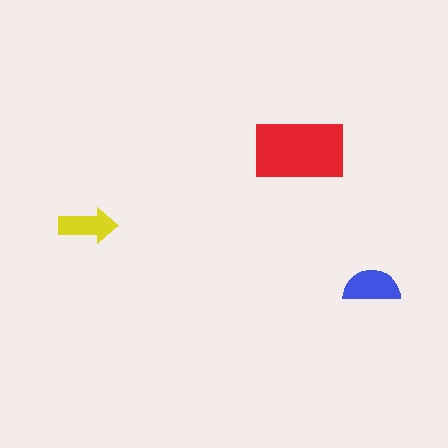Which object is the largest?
The red rectangle.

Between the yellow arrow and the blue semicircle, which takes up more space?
The blue semicircle.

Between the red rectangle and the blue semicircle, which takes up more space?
The red rectangle.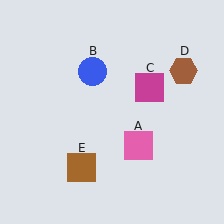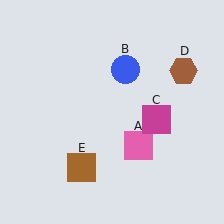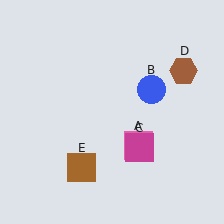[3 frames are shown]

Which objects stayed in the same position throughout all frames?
Pink square (object A) and brown hexagon (object D) and brown square (object E) remained stationary.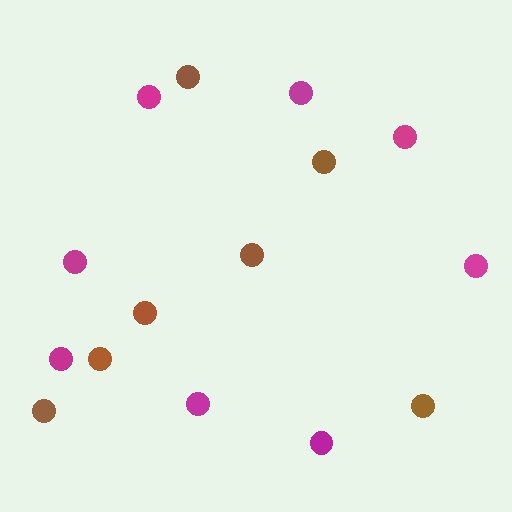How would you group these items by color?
There are 2 groups: one group of magenta circles (8) and one group of brown circles (7).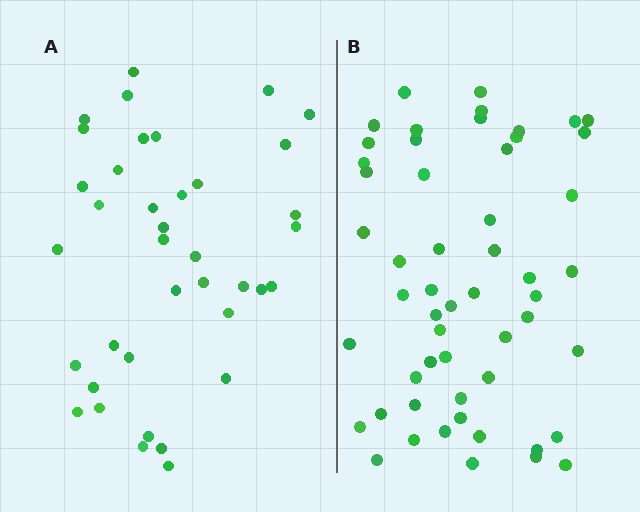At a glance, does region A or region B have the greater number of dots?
Region B (the right region) has more dots.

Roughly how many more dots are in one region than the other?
Region B has approximately 15 more dots than region A.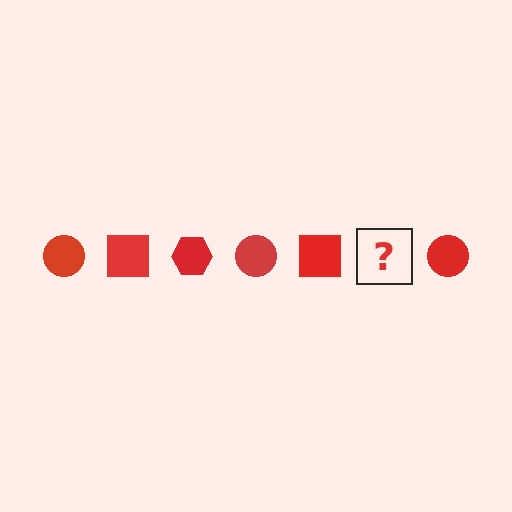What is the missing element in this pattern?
The missing element is a red hexagon.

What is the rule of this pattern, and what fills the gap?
The rule is that the pattern cycles through circle, square, hexagon shapes in red. The gap should be filled with a red hexagon.